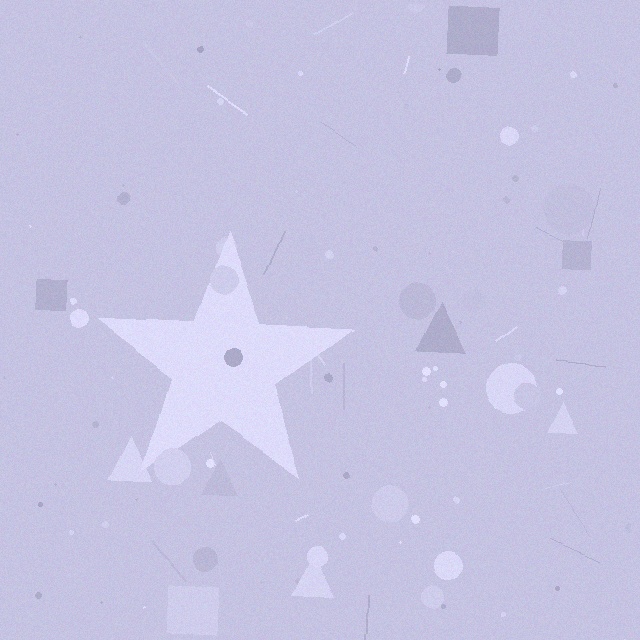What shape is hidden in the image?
A star is hidden in the image.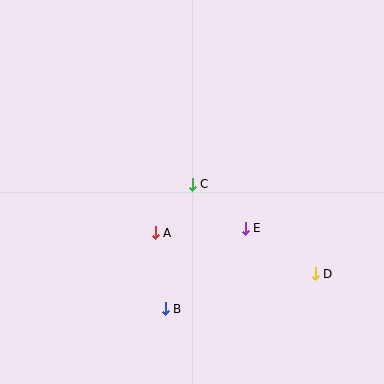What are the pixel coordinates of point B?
Point B is at (165, 309).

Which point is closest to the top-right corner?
Point C is closest to the top-right corner.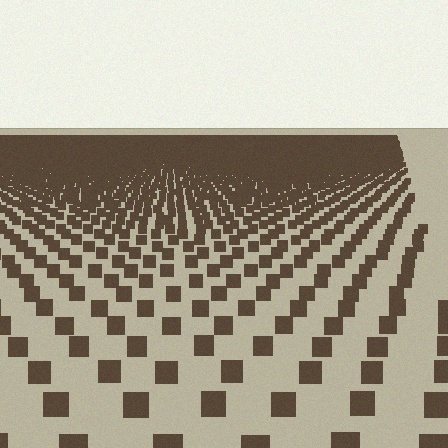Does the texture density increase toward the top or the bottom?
Density increases toward the top.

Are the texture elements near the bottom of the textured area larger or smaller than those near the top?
Larger. Near the bottom, elements are closer to the viewer and appear at a bigger on-screen size.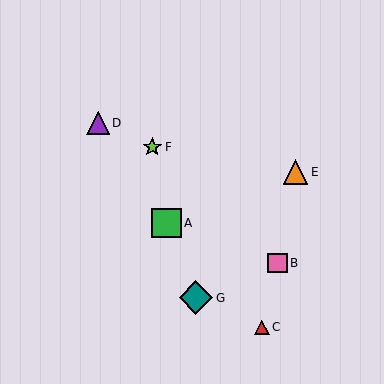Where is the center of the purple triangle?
The center of the purple triangle is at (98, 123).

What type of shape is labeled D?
Shape D is a purple triangle.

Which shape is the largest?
The teal diamond (labeled G) is the largest.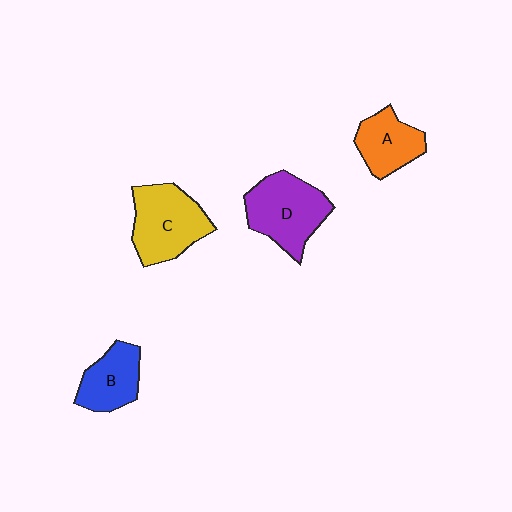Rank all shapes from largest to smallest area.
From largest to smallest: D (purple), C (yellow), B (blue), A (orange).